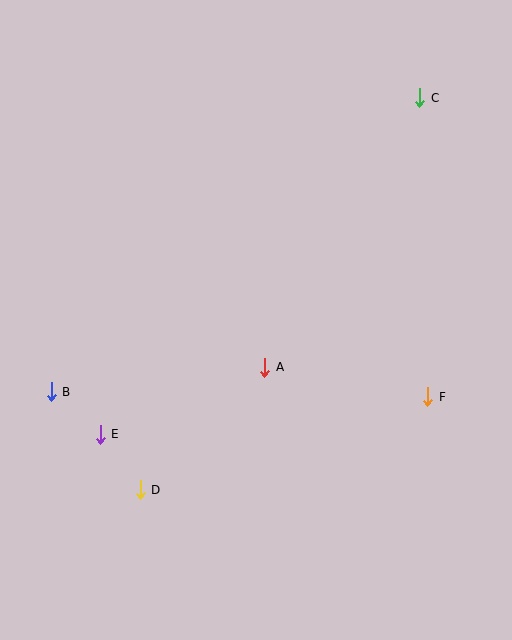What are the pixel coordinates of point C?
Point C is at (420, 98).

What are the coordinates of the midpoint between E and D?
The midpoint between E and D is at (120, 462).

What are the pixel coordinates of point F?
Point F is at (428, 397).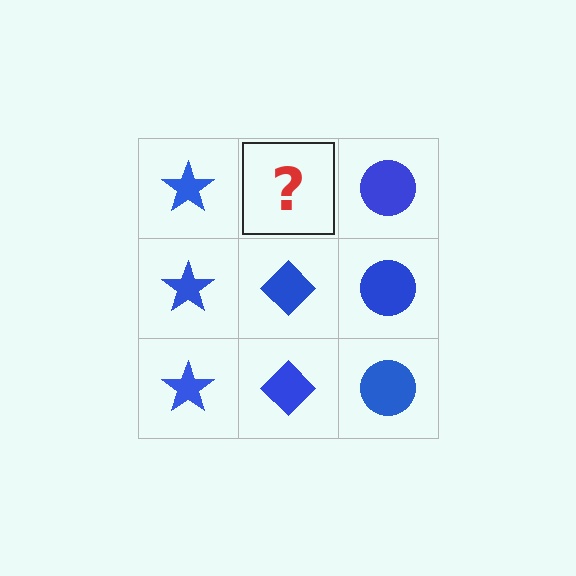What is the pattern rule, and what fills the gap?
The rule is that each column has a consistent shape. The gap should be filled with a blue diamond.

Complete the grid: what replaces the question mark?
The question mark should be replaced with a blue diamond.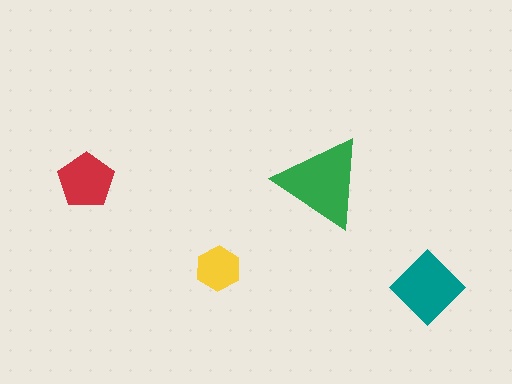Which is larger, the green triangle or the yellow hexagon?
The green triangle.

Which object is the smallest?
The yellow hexagon.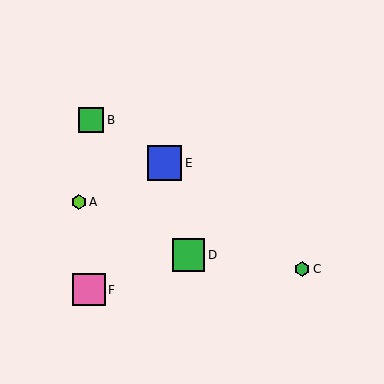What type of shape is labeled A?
Shape A is a lime hexagon.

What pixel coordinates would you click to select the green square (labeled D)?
Click at (188, 255) to select the green square D.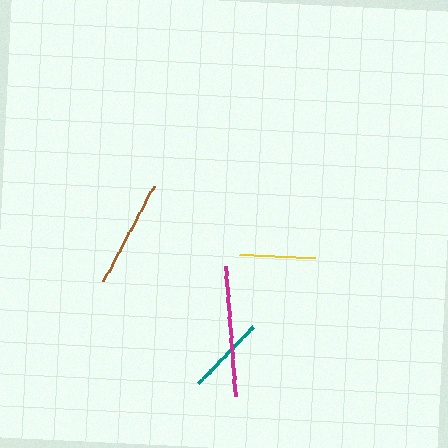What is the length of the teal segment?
The teal segment is approximately 78 pixels long.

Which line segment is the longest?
The magenta line is the longest at approximately 130 pixels.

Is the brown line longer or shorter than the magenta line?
The magenta line is longer than the brown line.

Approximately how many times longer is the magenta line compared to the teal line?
The magenta line is approximately 1.7 times the length of the teal line.